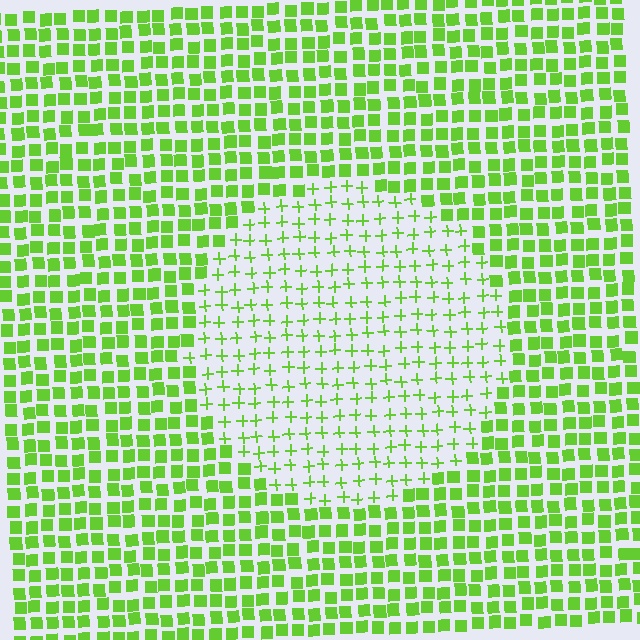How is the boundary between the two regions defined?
The boundary is defined by a change in element shape: plus signs inside vs. squares outside. All elements share the same color and spacing.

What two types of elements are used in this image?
The image uses plus signs inside the circle region and squares outside it.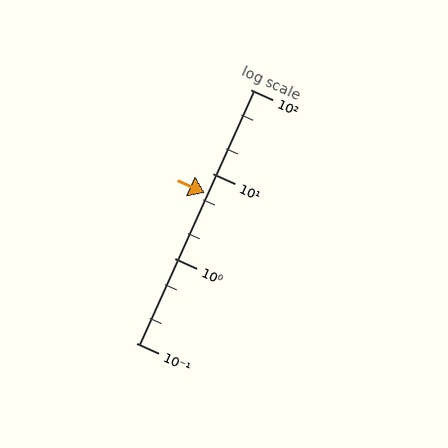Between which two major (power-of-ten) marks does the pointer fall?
The pointer is between 1 and 10.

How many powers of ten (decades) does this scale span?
The scale spans 3 decades, from 0.1 to 100.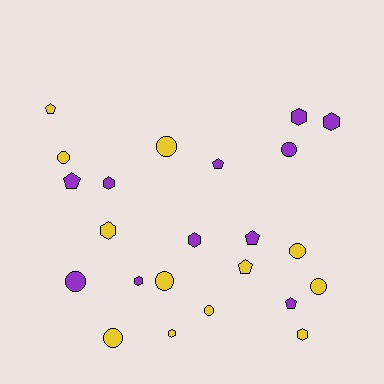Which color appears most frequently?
Yellow, with 12 objects.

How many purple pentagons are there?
There are 4 purple pentagons.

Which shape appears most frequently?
Circle, with 9 objects.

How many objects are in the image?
There are 23 objects.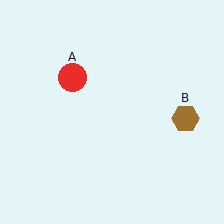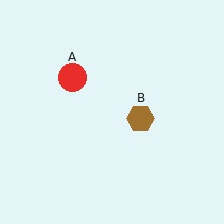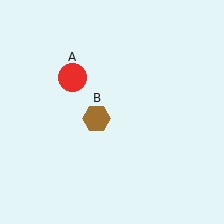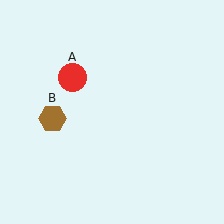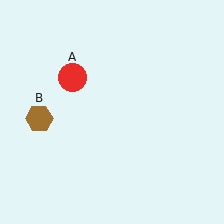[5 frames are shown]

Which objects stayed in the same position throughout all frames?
Red circle (object A) remained stationary.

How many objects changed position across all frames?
1 object changed position: brown hexagon (object B).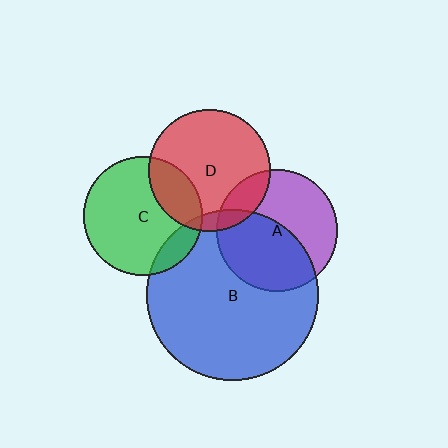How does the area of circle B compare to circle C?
Approximately 2.1 times.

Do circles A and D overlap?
Yes.